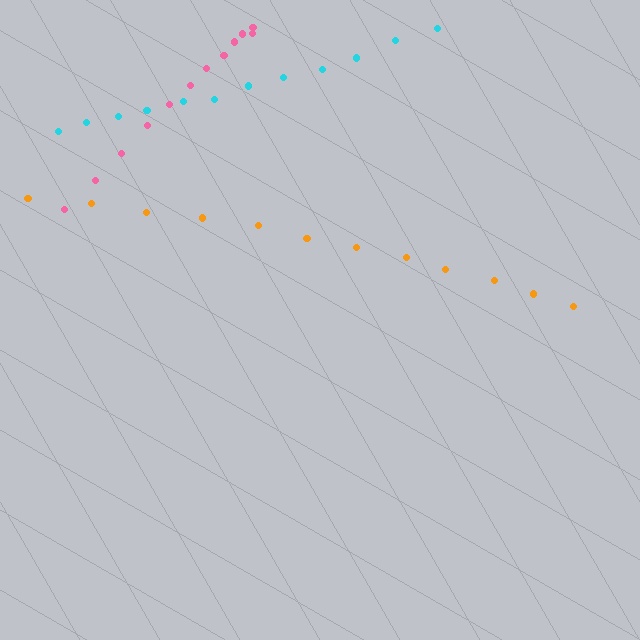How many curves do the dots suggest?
There are 3 distinct paths.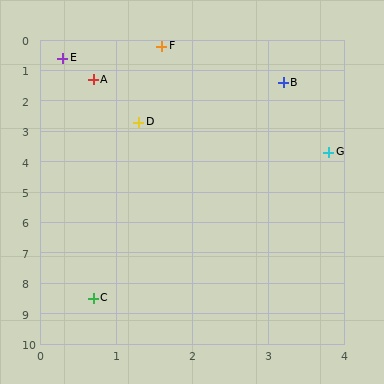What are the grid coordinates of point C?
Point C is at approximately (0.7, 8.5).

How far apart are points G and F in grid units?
Points G and F are about 4.1 grid units apart.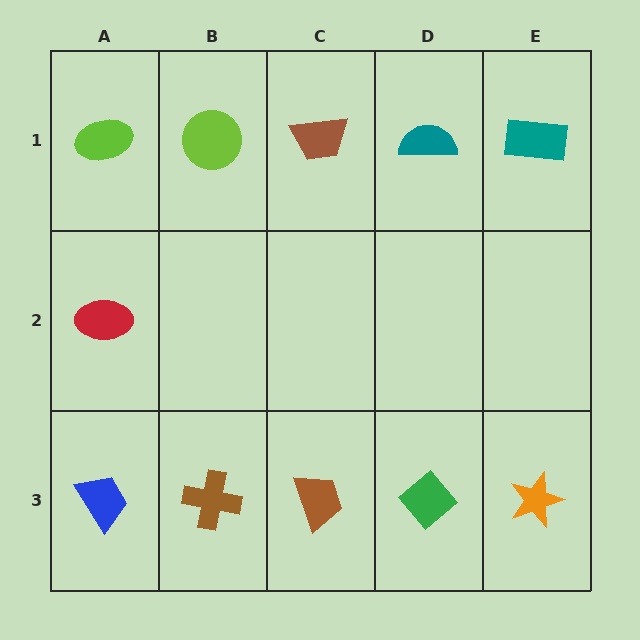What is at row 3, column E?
An orange star.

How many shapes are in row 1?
5 shapes.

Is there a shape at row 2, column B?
No, that cell is empty.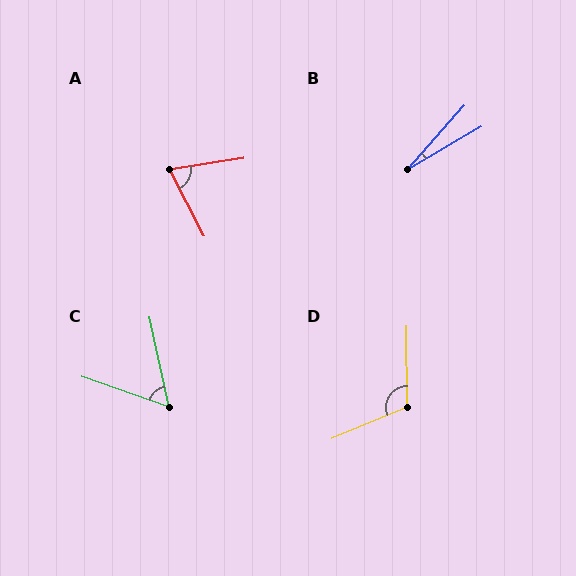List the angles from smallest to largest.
B (18°), C (59°), A (72°), D (112°).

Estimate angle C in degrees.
Approximately 59 degrees.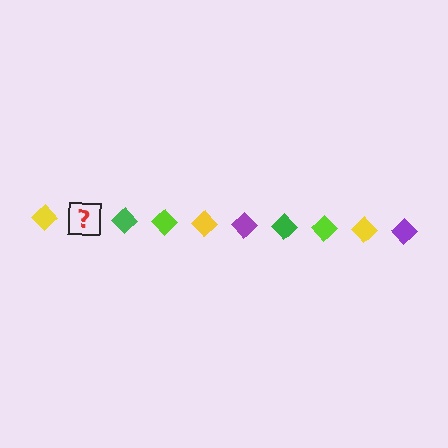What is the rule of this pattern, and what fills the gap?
The rule is that the pattern cycles through yellow, purple, green, lime diamonds. The gap should be filled with a purple diamond.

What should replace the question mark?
The question mark should be replaced with a purple diamond.